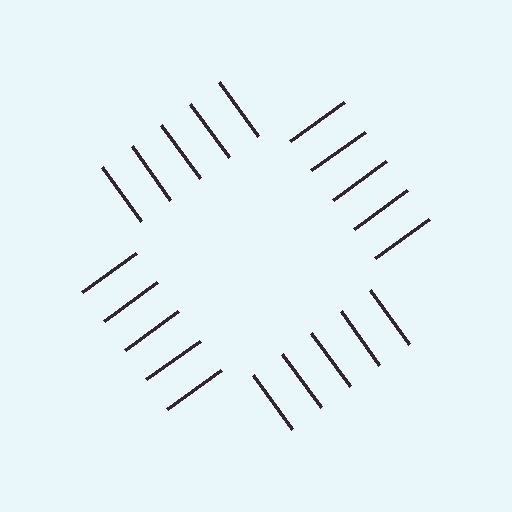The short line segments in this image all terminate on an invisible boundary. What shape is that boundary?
An illusory square — the line segments terminate on its edges but no continuous stroke is drawn.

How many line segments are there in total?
20 — 5 along each of the 4 edges.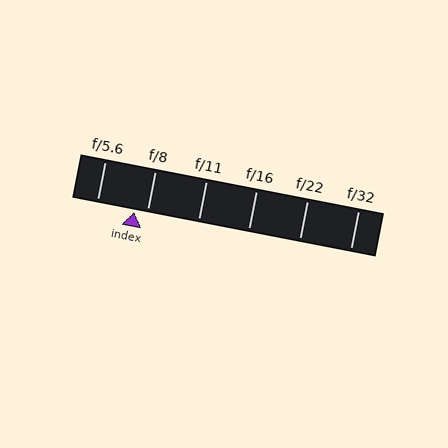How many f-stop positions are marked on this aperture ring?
There are 6 f-stop positions marked.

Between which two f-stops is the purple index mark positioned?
The index mark is between f/5.6 and f/8.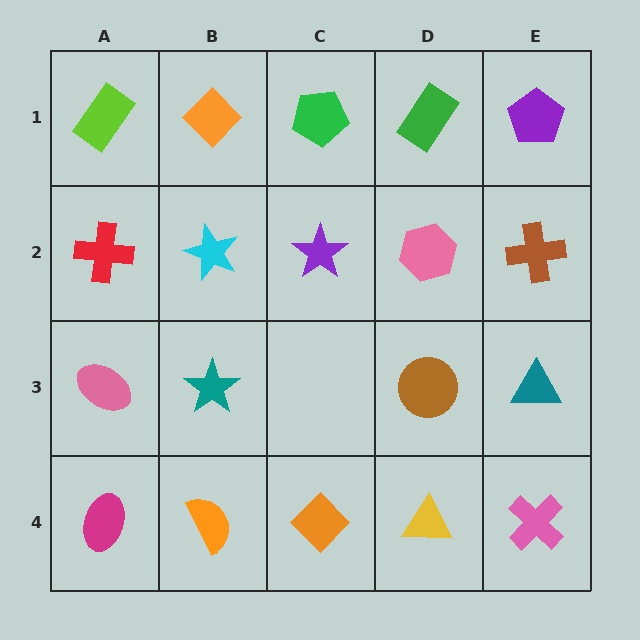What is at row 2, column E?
A brown cross.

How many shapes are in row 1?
5 shapes.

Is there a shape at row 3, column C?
No, that cell is empty.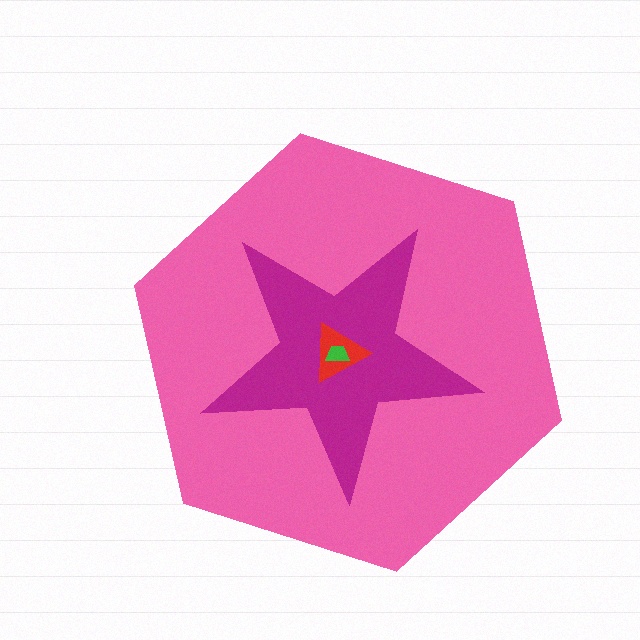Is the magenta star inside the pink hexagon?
Yes.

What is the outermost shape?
The pink hexagon.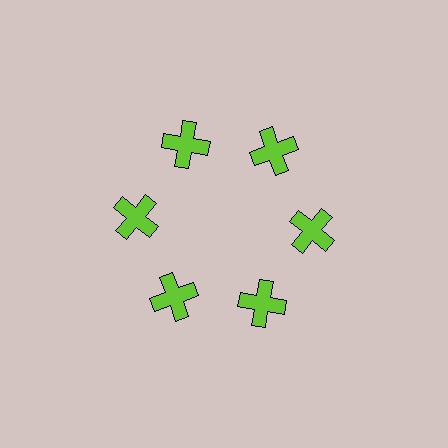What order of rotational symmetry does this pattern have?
This pattern has 6-fold rotational symmetry.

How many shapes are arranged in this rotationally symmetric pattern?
There are 6 shapes, arranged in 6 groups of 1.